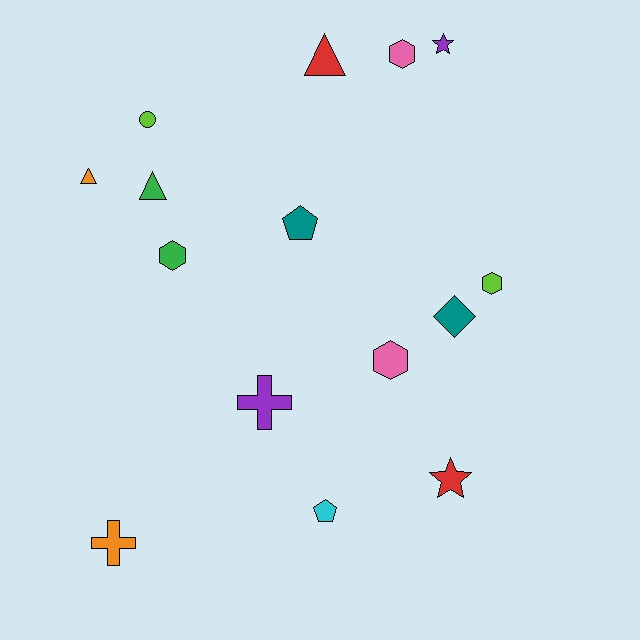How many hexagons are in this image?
There are 4 hexagons.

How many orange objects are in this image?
There are 2 orange objects.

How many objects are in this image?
There are 15 objects.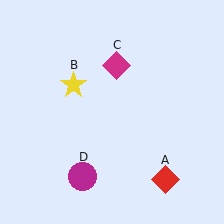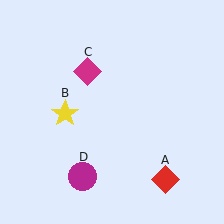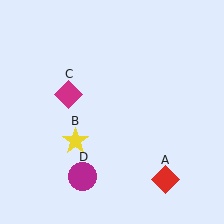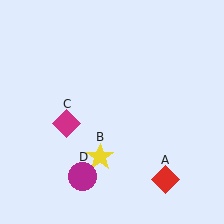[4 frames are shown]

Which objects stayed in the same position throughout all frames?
Red diamond (object A) and magenta circle (object D) remained stationary.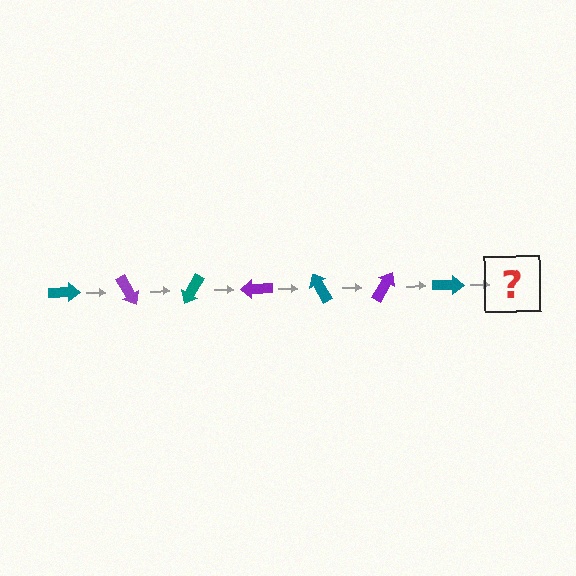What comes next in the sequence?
The next element should be a purple arrow, rotated 420 degrees from the start.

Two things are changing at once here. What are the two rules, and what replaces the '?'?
The two rules are that it rotates 60 degrees each step and the color cycles through teal and purple. The '?' should be a purple arrow, rotated 420 degrees from the start.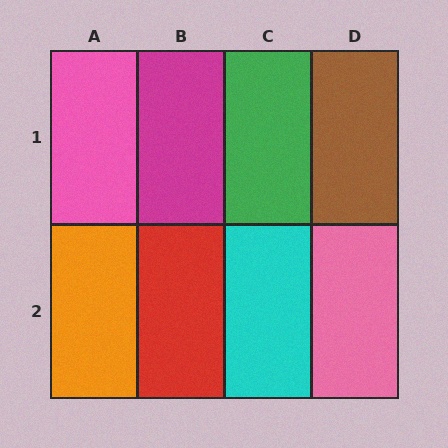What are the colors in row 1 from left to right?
Pink, magenta, green, brown.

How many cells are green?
1 cell is green.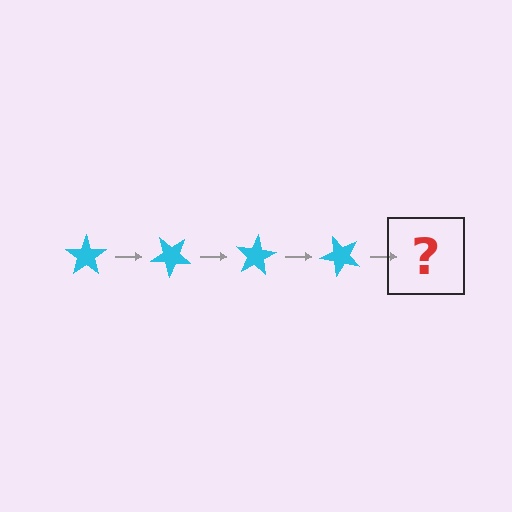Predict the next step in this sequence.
The next step is a cyan star rotated 160 degrees.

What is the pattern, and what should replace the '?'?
The pattern is that the star rotates 40 degrees each step. The '?' should be a cyan star rotated 160 degrees.